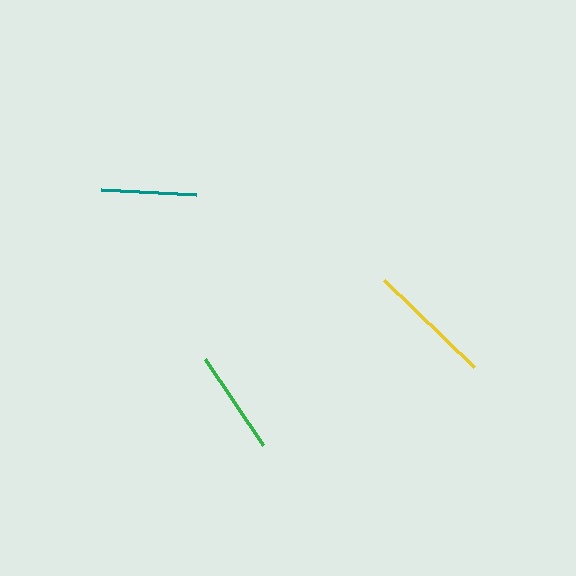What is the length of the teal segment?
The teal segment is approximately 96 pixels long.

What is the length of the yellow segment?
The yellow segment is approximately 125 pixels long.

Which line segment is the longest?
The yellow line is the longest at approximately 125 pixels.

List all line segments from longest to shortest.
From longest to shortest: yellow, green, teal.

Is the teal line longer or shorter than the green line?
The green line is longer than the teal line.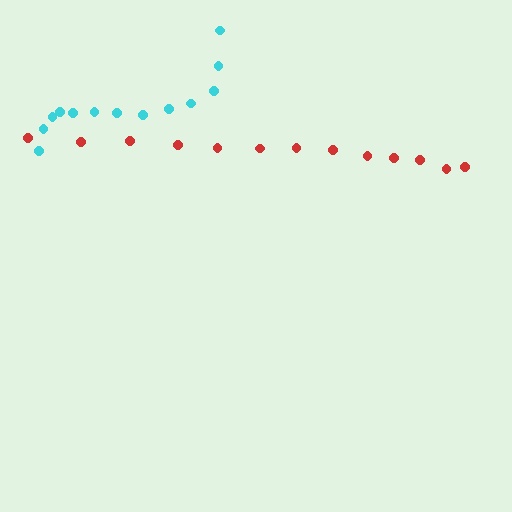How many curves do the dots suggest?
There are 2 distinct paths.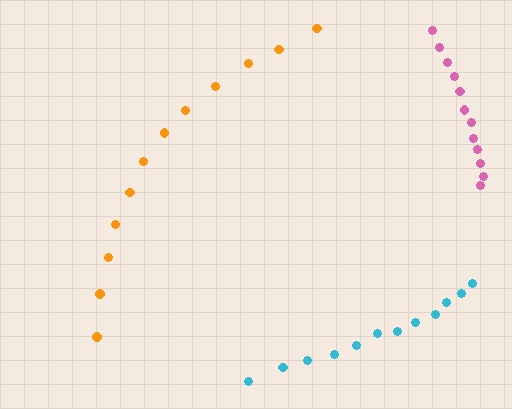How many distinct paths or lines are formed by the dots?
There are 3 distinct paths.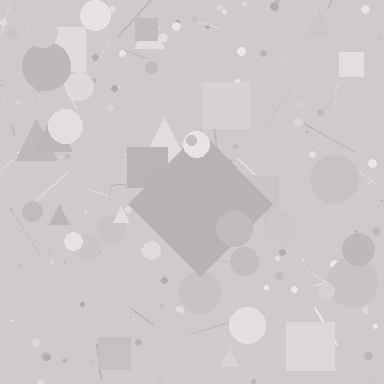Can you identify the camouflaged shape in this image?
The camouflaged shape is a diamond.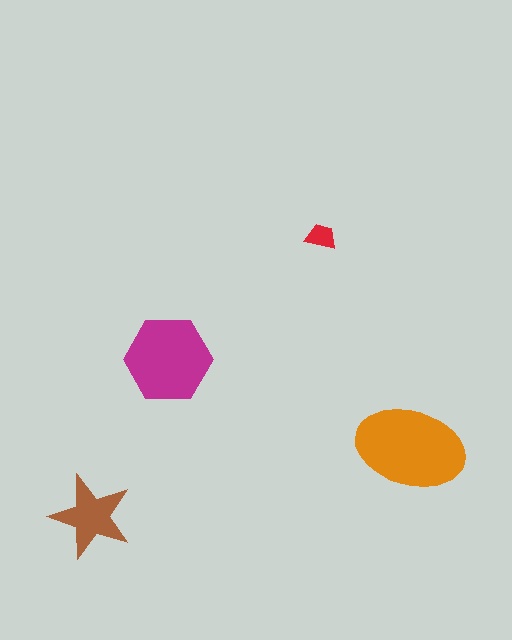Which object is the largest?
The orange ellipse.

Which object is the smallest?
The red trapezoid.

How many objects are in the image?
There are 4 objects in the image.